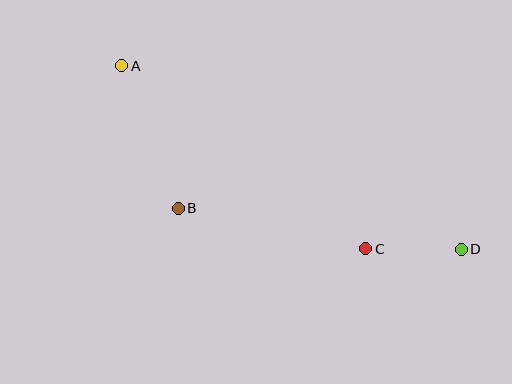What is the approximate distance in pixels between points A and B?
The distance between A and B is approximately 154 pixels.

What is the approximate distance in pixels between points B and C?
The distance between B and C is approximately 192 pixels.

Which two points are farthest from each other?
Points A and D are farthest from each other.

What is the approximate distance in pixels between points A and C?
The distance between A and C is approximately 305 pixels.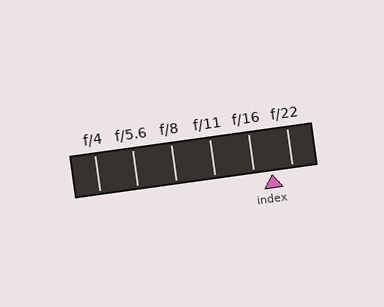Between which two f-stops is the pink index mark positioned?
The index mark is between f/16 and f/22.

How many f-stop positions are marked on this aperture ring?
There are 6 f-stop positions marked.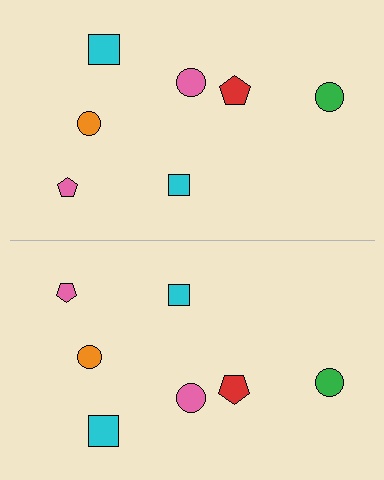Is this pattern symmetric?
Yes, this pattern has bilateral (reflection) symmetry.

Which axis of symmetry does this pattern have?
The pattern has a horizontal axis of symmetry running through the center of the image.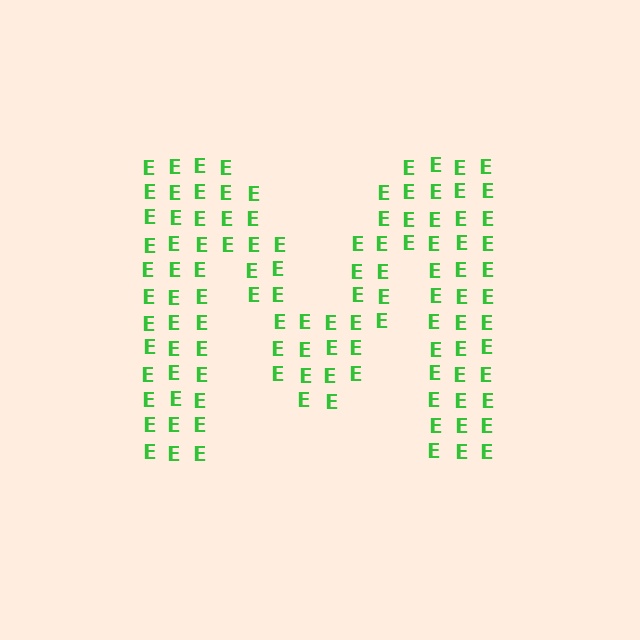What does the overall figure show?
The overall figure shows the letter M.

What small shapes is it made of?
It is made of small letter E's.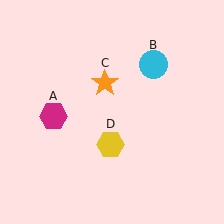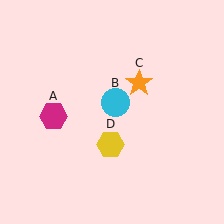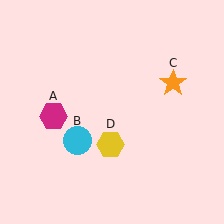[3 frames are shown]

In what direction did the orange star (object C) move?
The orange star (object C) moved right.